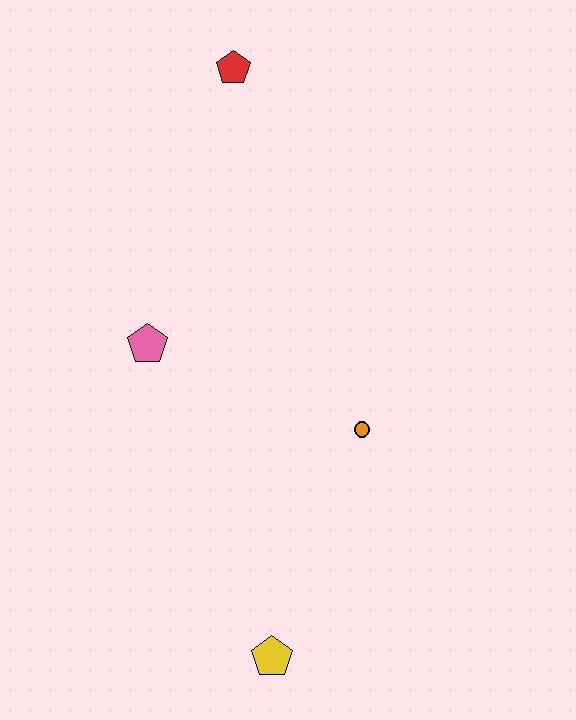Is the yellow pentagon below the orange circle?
Yes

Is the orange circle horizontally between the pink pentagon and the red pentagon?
No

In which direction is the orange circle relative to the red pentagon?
The orange circle is below the red pentagon.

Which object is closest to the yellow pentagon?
The orange circle is closest to the yellow pentagon.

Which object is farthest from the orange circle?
The red pentagon is farthest from the orange circle.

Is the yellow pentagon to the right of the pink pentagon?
Yes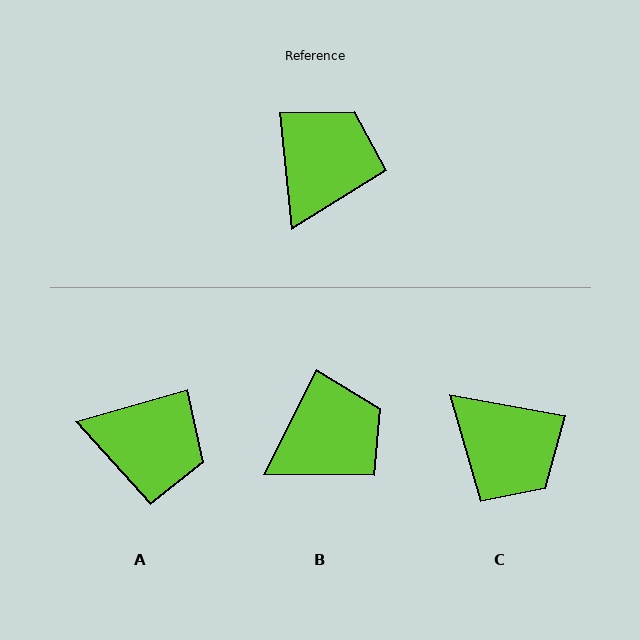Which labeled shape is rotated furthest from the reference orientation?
C, about 106 degrees away.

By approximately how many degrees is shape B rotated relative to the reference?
Approximately 32 degrees clockwise.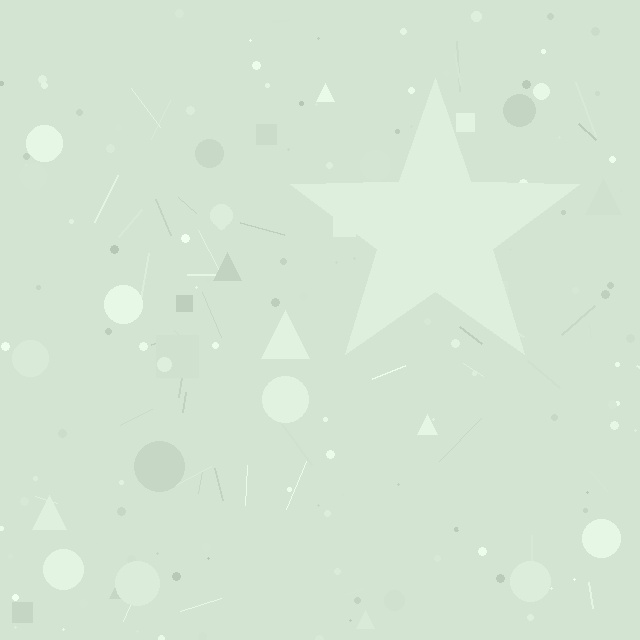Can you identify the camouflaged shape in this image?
The camouflaged shape is a star.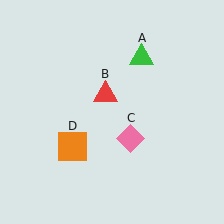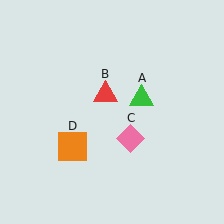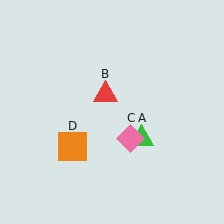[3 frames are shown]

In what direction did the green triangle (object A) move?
The green triangle (object A) moved down.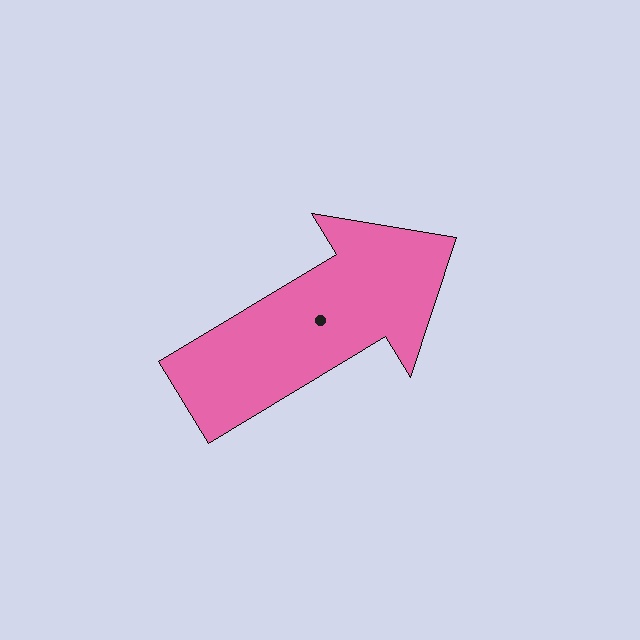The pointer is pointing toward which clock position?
Roughly 2 o'clock.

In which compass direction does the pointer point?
Northeast.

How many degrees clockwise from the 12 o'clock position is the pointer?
Approximately 59 degrees.